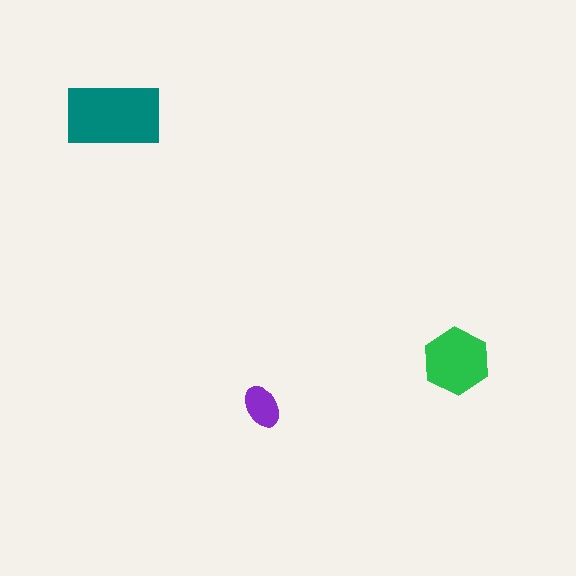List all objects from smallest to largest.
The purple ellipse, the green hexagon, the teal rectangle.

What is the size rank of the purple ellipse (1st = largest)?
3rd.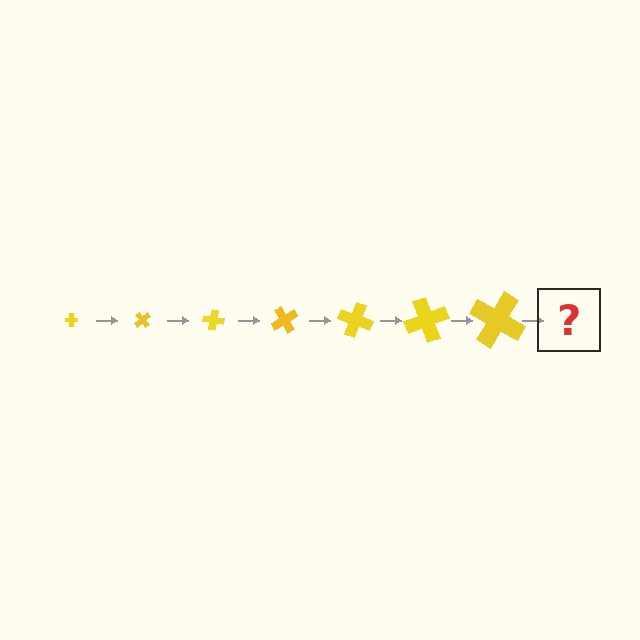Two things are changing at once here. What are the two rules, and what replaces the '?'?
The two rules are that the cross grows larger each step and it rotates 50 degrees each step. The '?' should be a cross, larger than the previous one and rotated 350 degrees from the start.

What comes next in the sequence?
The next element should be a cross, larger than the previous one and rotated 350 degrees from the start.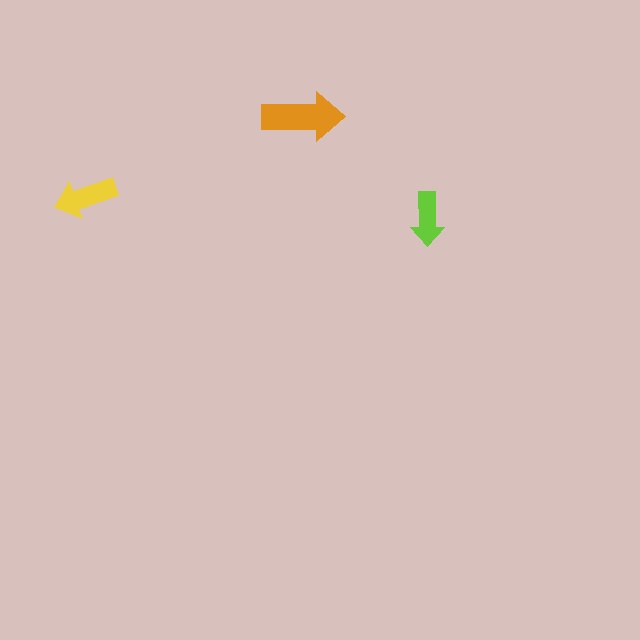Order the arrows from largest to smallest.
the orange one, the yellow one, the lime one.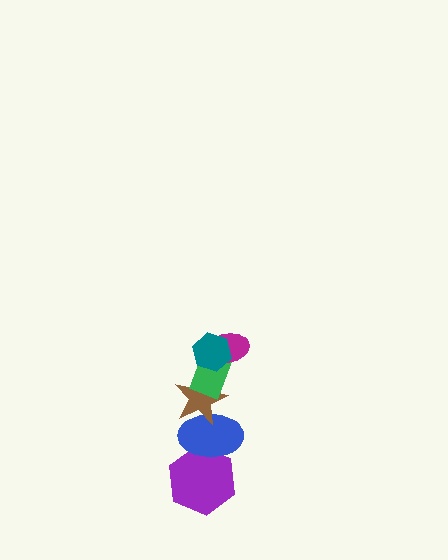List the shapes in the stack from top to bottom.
From top to bottom: the teal hexagon, the magenta ellipse, the green rectangle, the brown star, the blue ellipse, the purple hexagon.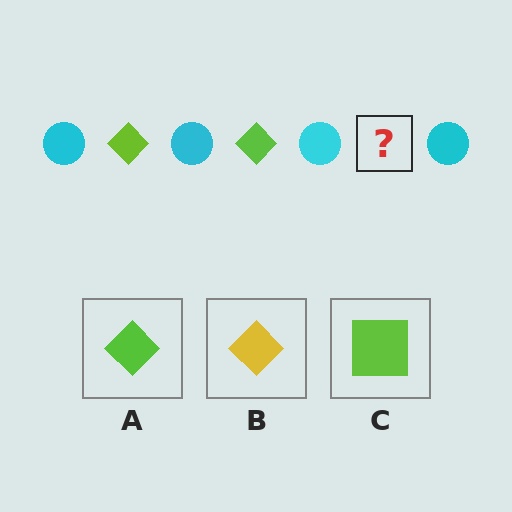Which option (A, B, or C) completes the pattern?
A.